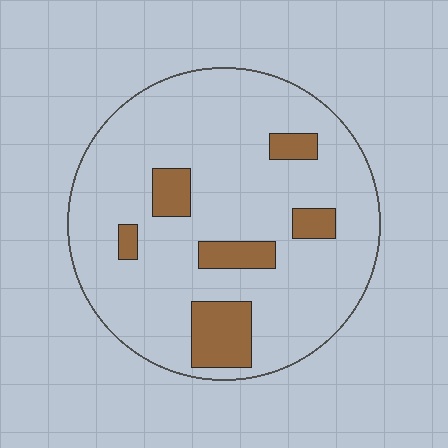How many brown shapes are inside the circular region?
6.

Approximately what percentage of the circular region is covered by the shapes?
Approximately 15%.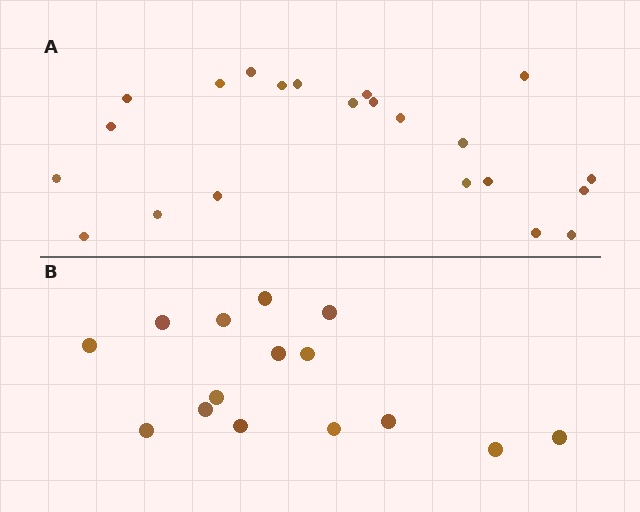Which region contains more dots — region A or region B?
Region A (the top region) has more dots.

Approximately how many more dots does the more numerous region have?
Region A has roughly 8 or so more dots than region B.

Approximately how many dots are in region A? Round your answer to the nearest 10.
About 20 dots. (The exact count is 22, which rounds to 20.)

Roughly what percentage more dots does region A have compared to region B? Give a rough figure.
About 45% more.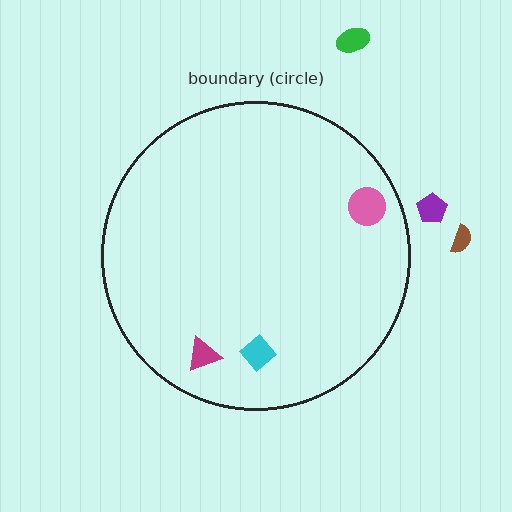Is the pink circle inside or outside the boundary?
Inside.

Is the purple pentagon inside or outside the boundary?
Outside.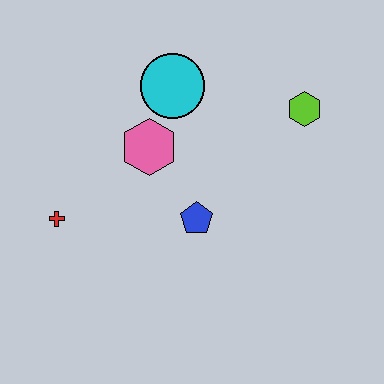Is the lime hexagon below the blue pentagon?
No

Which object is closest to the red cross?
The pink hexagon is closest to the red cross.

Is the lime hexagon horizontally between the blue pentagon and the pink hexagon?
No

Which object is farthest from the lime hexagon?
The red cross is farthest from the lime hexagon.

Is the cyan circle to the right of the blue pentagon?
No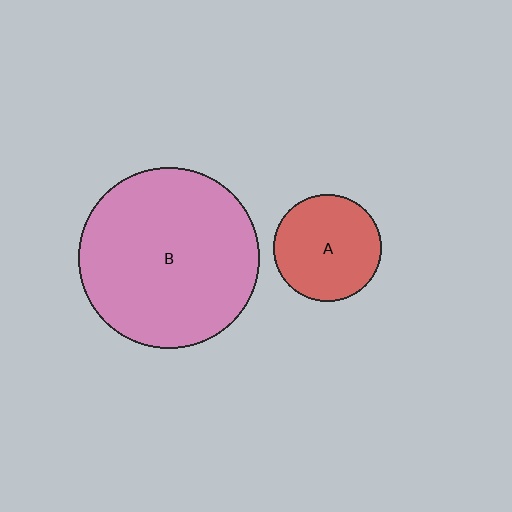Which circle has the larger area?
Circle B (pink).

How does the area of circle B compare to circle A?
Approximately 2.9 times.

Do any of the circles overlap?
No, none of the circles overlap.